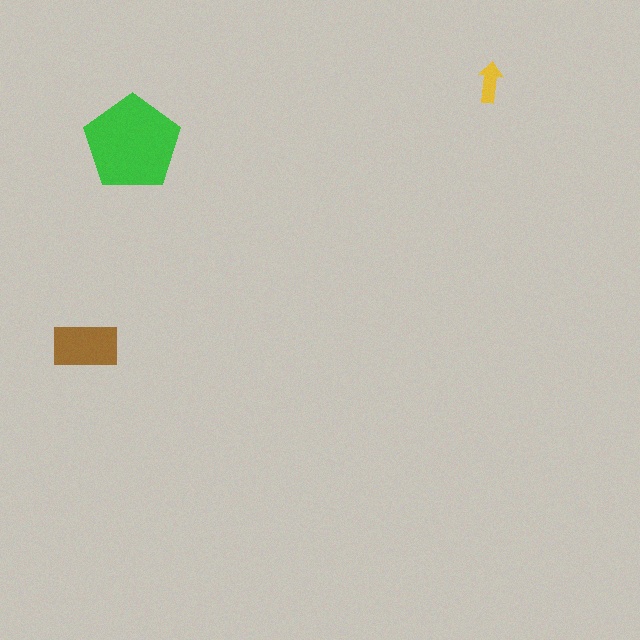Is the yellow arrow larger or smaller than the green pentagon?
Smaller.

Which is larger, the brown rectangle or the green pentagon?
The green pentagon.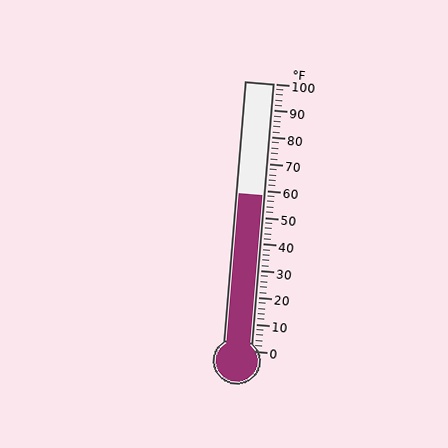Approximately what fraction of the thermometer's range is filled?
The thermometer is filled to approximately 60% of its range.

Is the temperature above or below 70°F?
The temperature is below 70°F.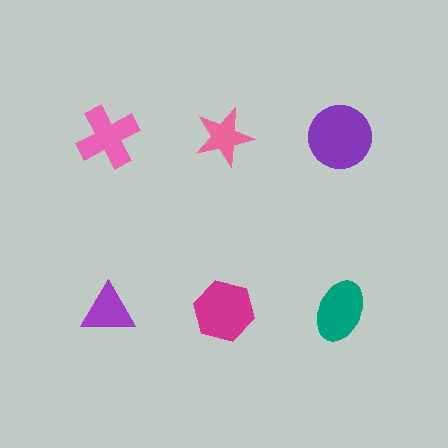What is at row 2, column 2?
A magenta hexagon.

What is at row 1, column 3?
A purple circle.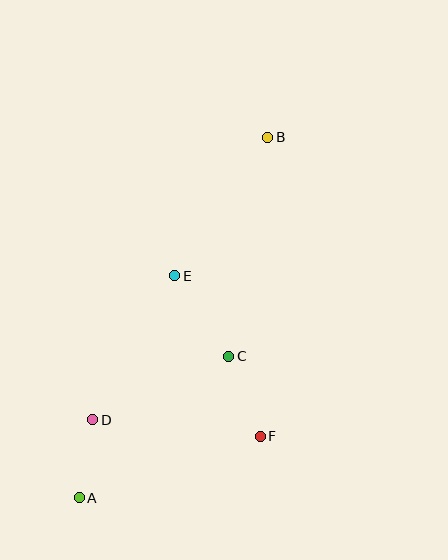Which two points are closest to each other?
Points A and D are closest to each other.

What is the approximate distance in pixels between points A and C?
The distance between A and C is approximately 206 pixels.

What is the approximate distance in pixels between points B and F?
The distance between B and F is approximately 299 pixels.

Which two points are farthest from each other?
Points A and B are farthest from each other.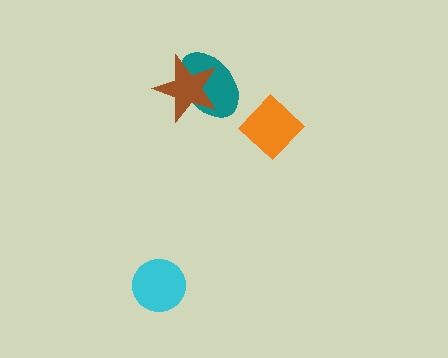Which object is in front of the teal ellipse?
The brown star is in front of the teal ellipse.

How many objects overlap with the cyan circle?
0 objects overlap with the cyan circle.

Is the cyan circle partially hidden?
No, no other shape covers it.